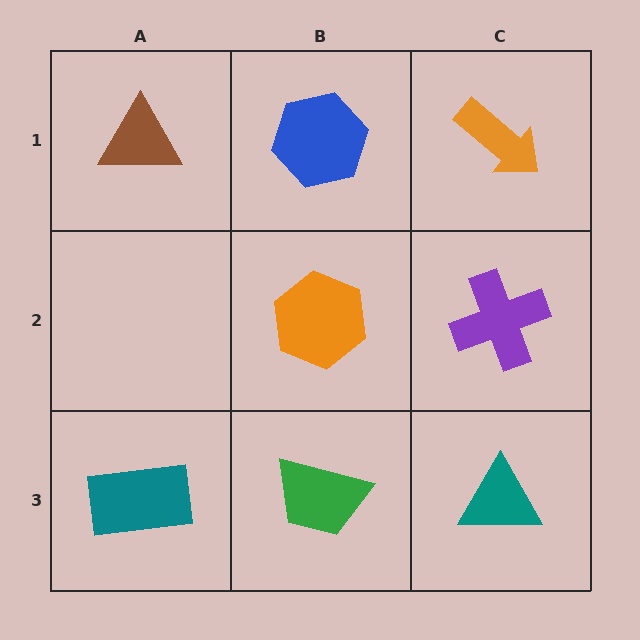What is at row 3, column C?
A teal triangle.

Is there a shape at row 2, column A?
No, that cell is empty.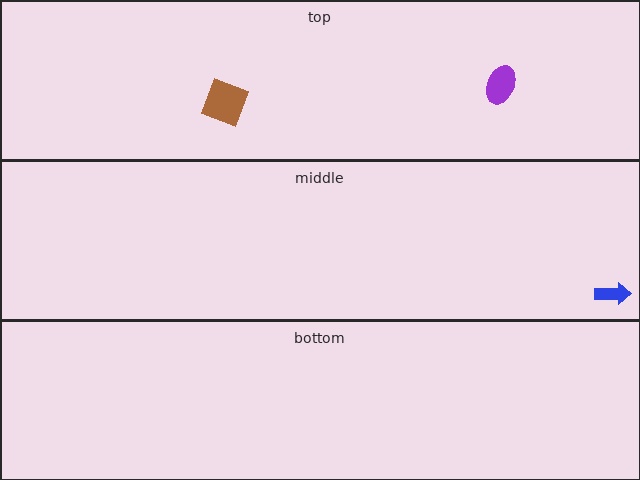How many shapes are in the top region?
2.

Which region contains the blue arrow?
The middle region.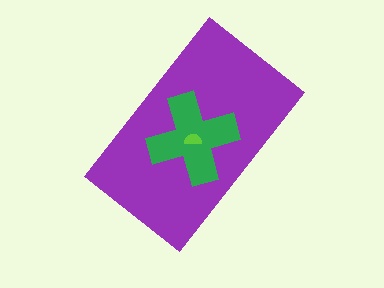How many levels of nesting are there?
3.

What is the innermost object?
The lime semicircle.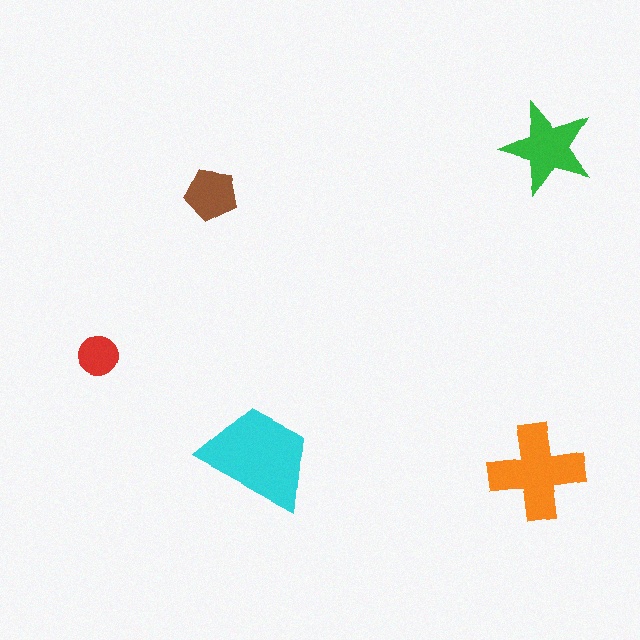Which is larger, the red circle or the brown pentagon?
The brown pentagon.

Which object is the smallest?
The red circle.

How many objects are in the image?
There are 5 objects in the image.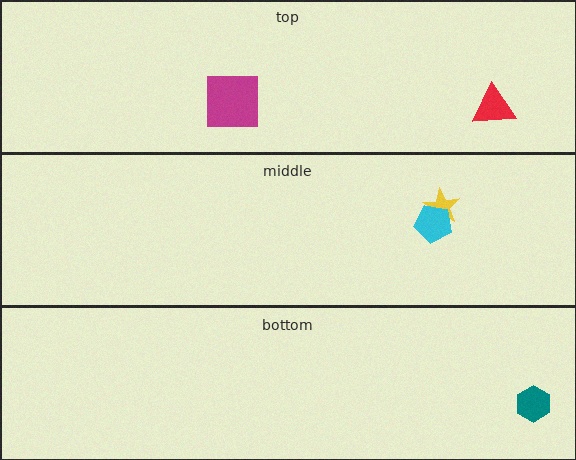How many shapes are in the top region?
2.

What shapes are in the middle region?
The yellow star, the cyan pentagon.